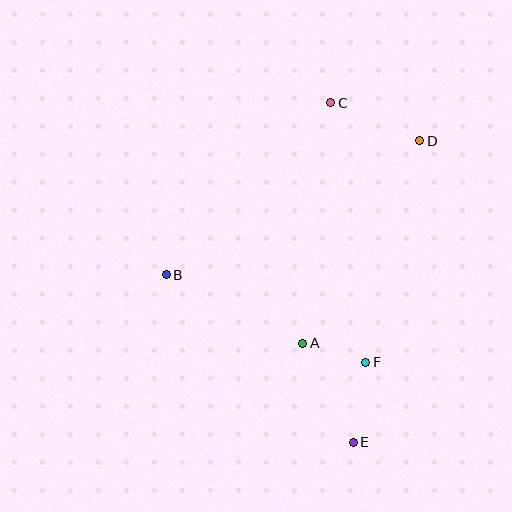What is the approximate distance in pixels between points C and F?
The distance between C and F is approximately 262 pixels.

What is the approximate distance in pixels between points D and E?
The distance between D and E is approximately 308 pixels.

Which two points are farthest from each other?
Points C and E are farthest from each other.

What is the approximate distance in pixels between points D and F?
The distance between D and F is approximately 228 pixels.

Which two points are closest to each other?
Points A and F are closest to each other.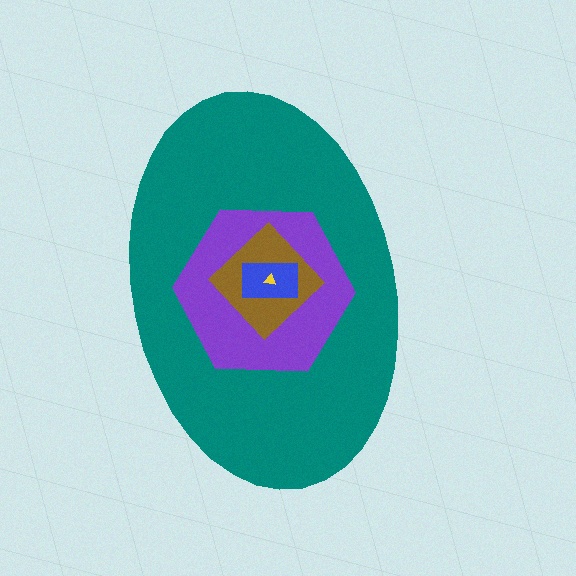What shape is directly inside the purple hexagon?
The brown diamond.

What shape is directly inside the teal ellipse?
The purple hexagon.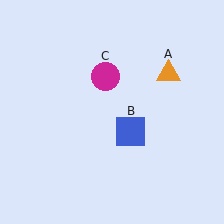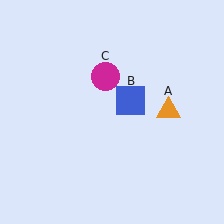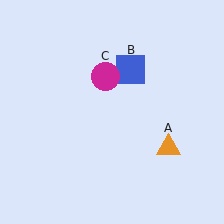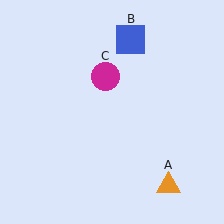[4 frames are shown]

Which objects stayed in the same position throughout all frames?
Magenta circle (object C) remained stationary.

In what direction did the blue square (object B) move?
The blue square (object B) moved up.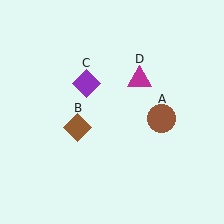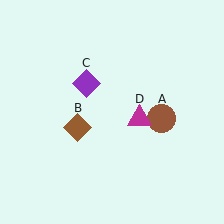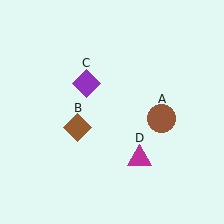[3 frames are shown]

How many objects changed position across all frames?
1 object changed position: magenta triangle (object D).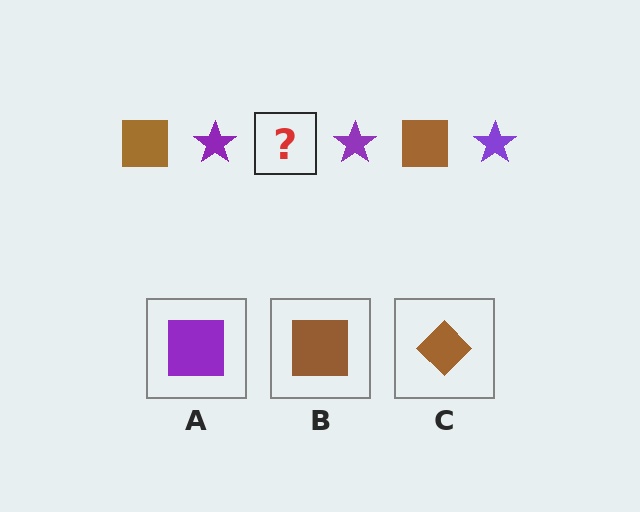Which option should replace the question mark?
Option B.